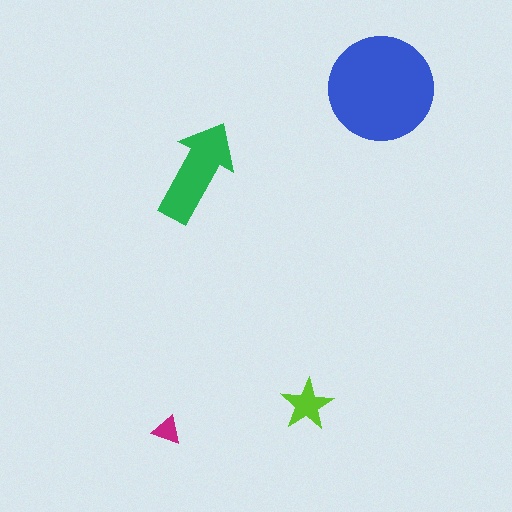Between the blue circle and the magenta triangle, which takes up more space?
The blue circle.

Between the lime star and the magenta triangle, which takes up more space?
The lime star.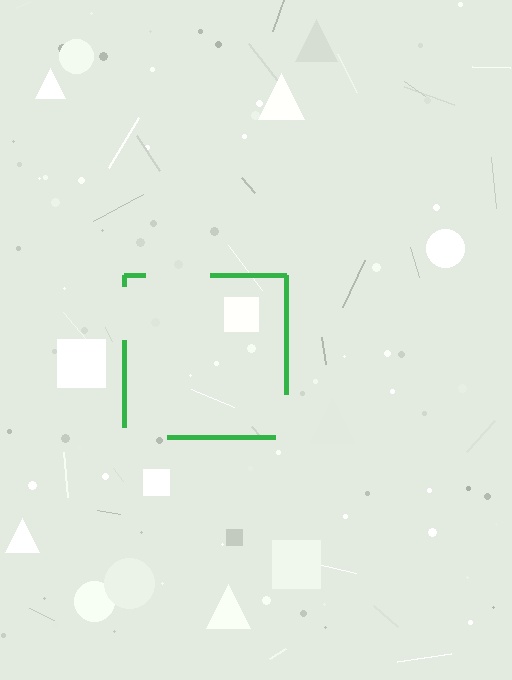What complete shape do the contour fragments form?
The contour fragments form a square.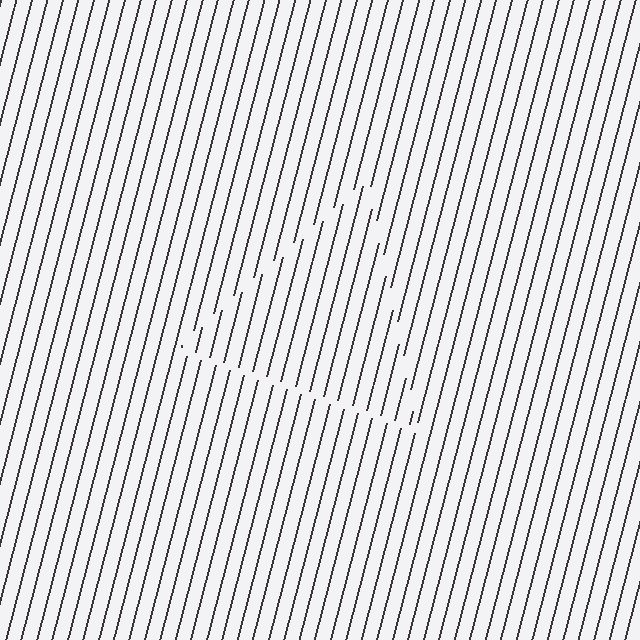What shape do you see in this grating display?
An illusory triangle. The interior of the shape contains the same grating, shifted by half a period — the contour is defined by the phase discontinuity where line-ends from the inner and outer gratings abut.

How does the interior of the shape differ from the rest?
The interior of the shape contains the same grating, shifted by half a period — the contour is defined by the phase discontinuity where line-ends from the inner and outer gratings abut.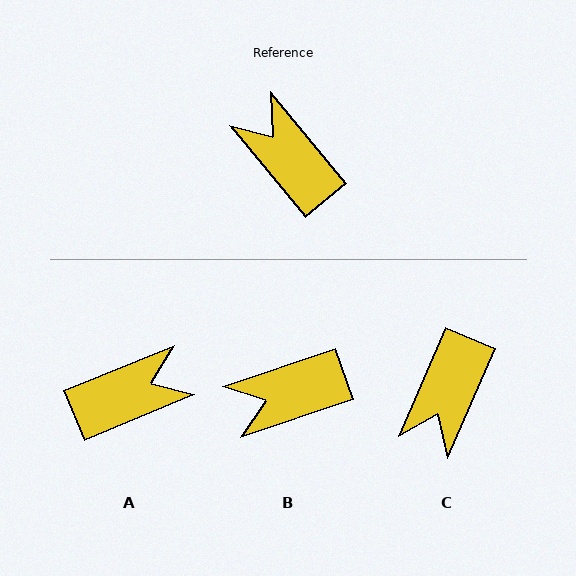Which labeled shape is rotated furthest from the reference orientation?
C, about 117 degrees away.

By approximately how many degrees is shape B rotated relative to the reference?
Approximately 69 degrees counter-clockwise.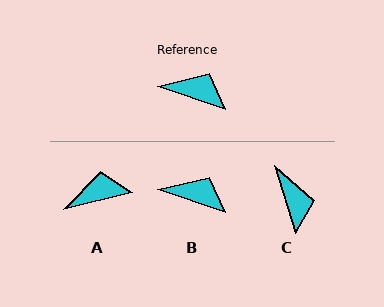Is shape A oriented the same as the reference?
No, it is off by about 32 degrees.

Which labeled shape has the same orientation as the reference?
B.